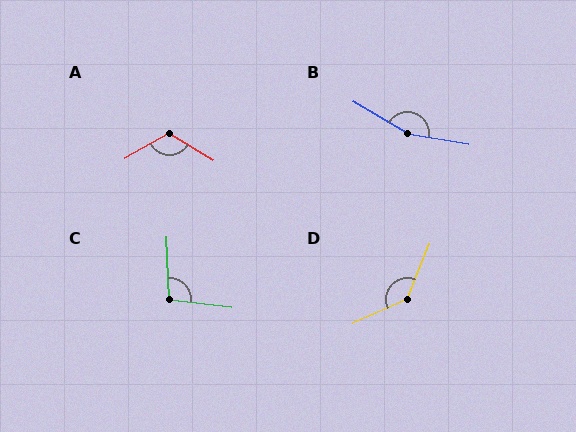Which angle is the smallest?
C, at approximately 99 degrees.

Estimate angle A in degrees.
Approximately 119 degrees.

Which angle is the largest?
B, at approximately 159 degrees.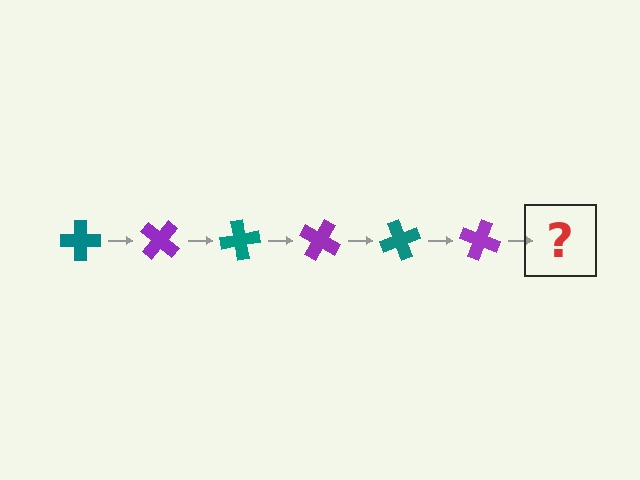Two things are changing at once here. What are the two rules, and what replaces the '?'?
The two rules are that it rotates 40 degrees each step and the color cycles through teal and purple. The '?' should be a teal cross, rotated 240 degrees from the start.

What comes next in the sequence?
The next element should be a teal cross, rotated 240 degrees from the start.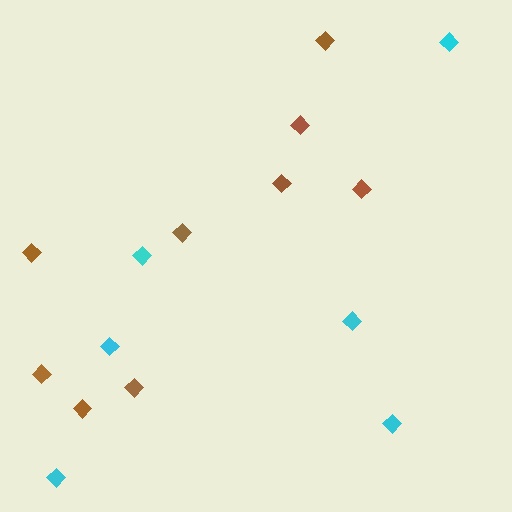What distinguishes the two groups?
There are 2 groups: one group of brown diamonds (9) and one group of cyan diamonds (6).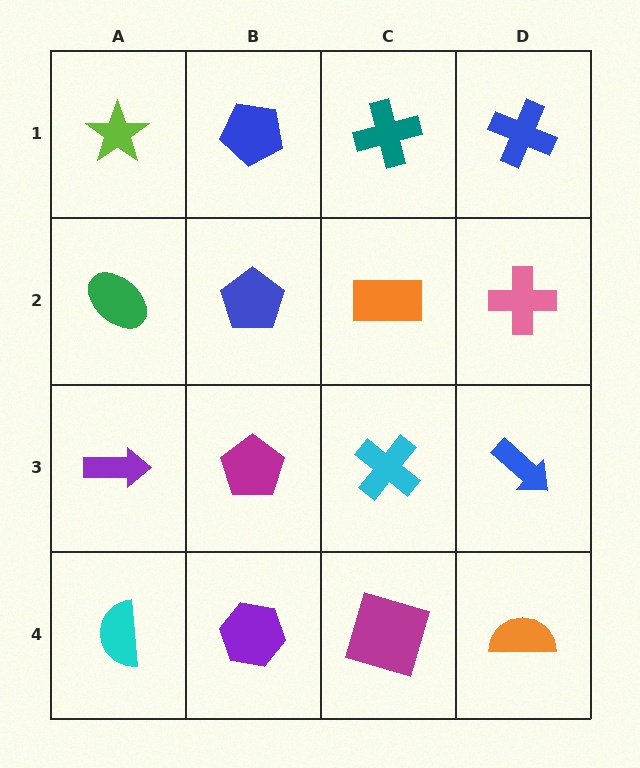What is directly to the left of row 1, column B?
A lime star.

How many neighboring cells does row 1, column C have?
3.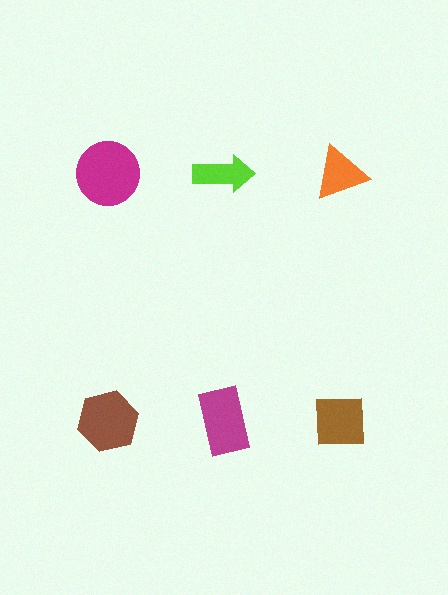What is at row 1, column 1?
A magenta circle.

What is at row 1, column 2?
A lime arrow.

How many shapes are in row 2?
3 shapes.